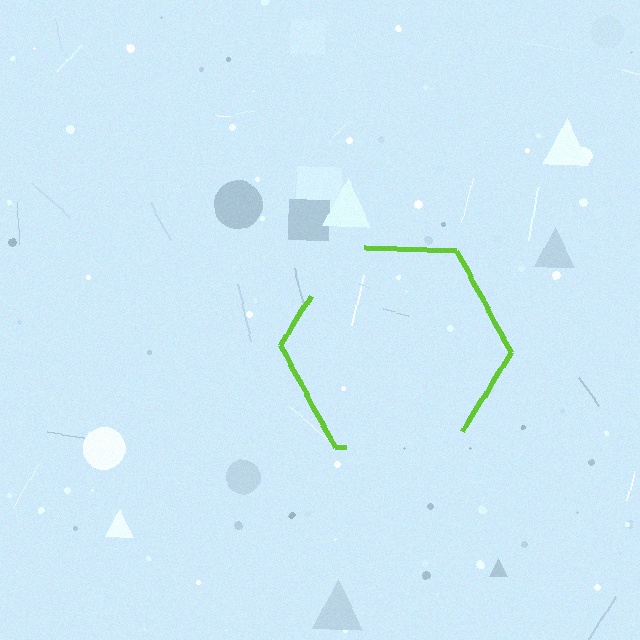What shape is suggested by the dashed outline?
The dashed outline suggests a hexagon.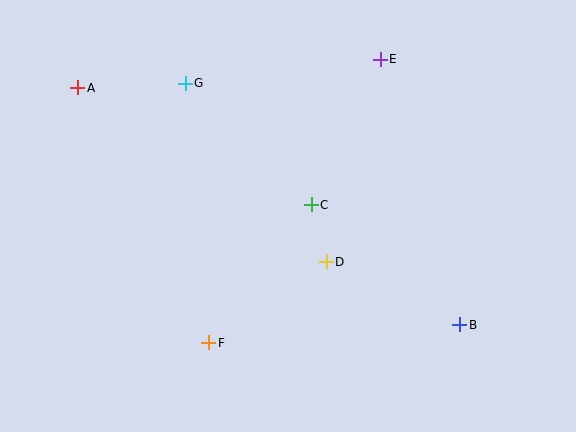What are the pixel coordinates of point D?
Point D is at (326, 262).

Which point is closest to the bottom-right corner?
Point B is closest to the bottom-right corner.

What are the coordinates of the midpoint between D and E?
The midpoint between D and E is at (353, 160).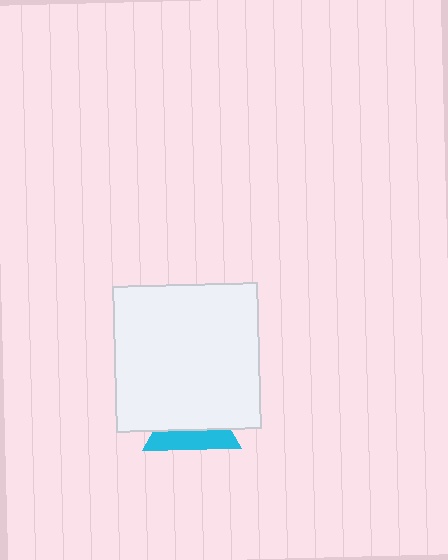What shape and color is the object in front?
The object in front is a white square.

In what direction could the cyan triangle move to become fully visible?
The cyan triangle could move down. That would shift it out from behind the white square entirely.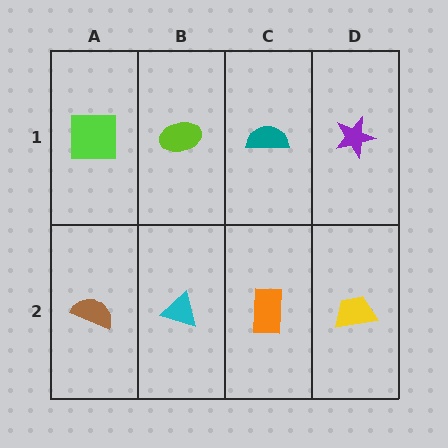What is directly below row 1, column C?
An orange rectangle.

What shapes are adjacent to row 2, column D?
A purple star (row 1, column D), an orange rectangle (row 2, column C).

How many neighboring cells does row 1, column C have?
3.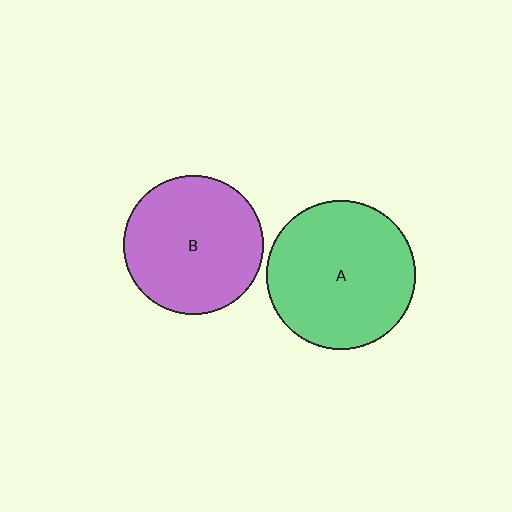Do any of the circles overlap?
No, none of the circles overlap.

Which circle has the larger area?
Circle A (green).